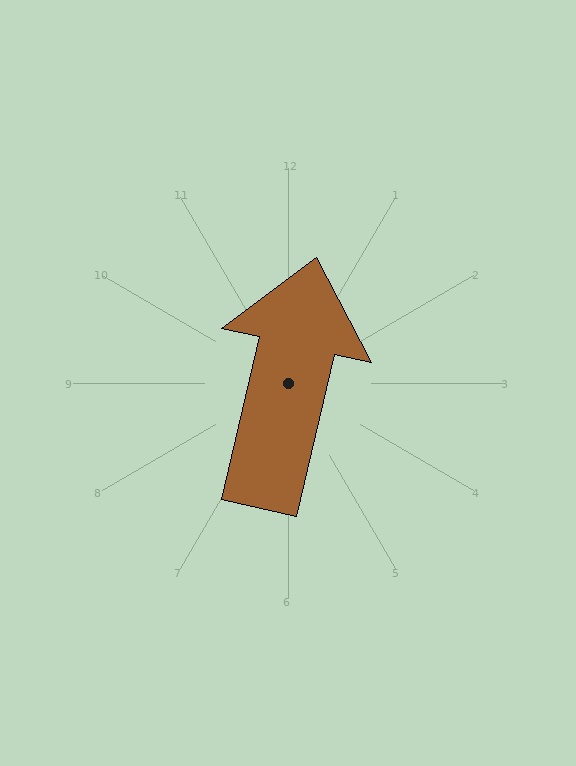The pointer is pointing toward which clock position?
Roughly 12 o'clock.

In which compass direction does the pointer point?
North.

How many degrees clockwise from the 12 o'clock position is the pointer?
Approximately 13 degrees.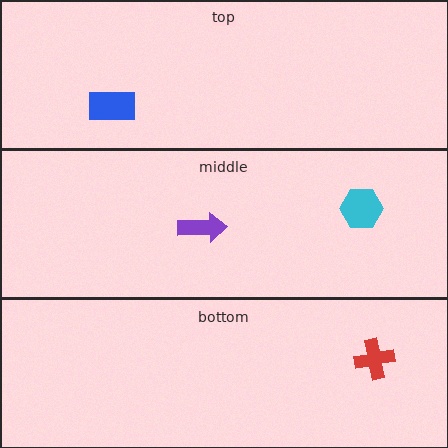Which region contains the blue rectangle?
The top region.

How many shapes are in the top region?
1.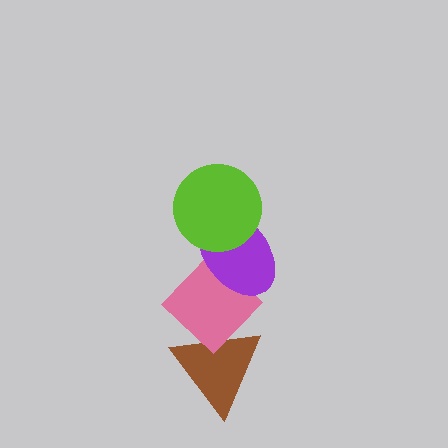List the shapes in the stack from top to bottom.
From top to bottom: the lime circle, the purple ellipse, the pink diamond, the brown triangle.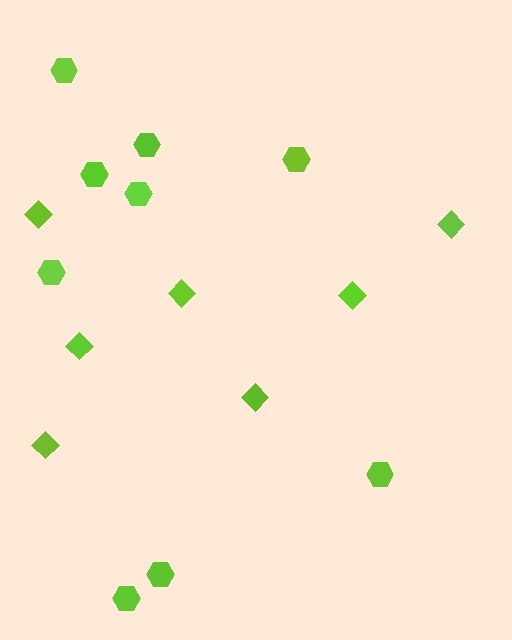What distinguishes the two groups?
There are 2 groups: one group of hexagons (9) and one group of diamonds (7).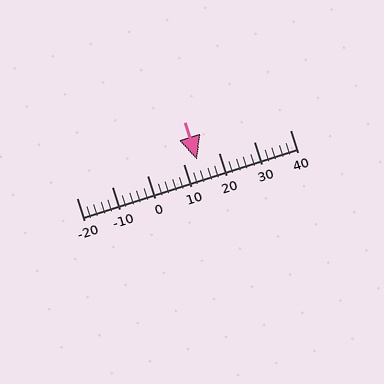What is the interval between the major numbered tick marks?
The major tick marks are spaced 10 units apart.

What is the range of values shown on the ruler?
The ruler shows values from -20 to 40.